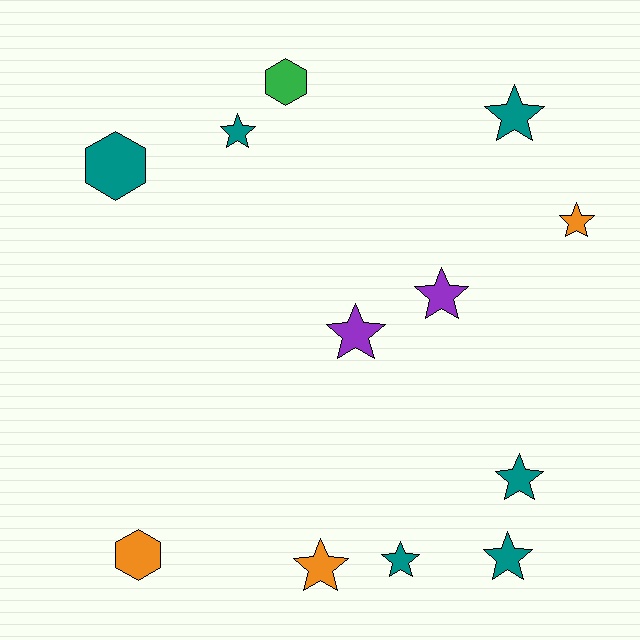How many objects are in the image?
There are 12 objects.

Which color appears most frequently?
Teal, with 6 objects.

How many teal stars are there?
There are 5 teal stars.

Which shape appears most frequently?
Star, with 9 objects.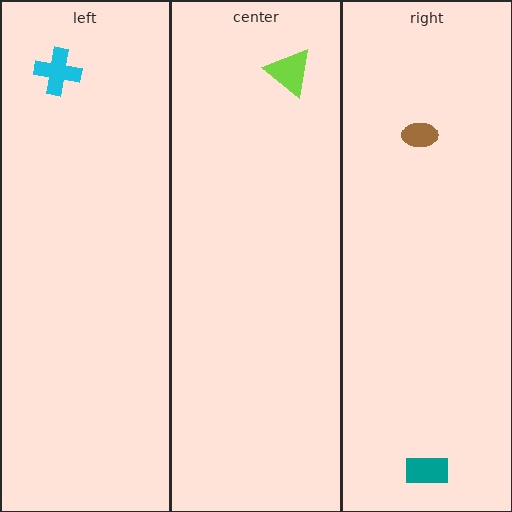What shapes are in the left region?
The cyan cross.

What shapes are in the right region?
The teal rectangle, the brown ellipse.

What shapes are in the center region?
The lime triangle.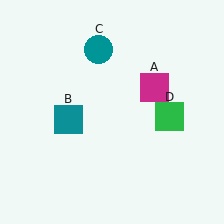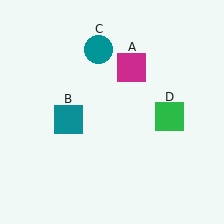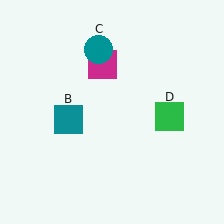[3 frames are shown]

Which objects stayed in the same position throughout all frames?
Teal square (object B) and teal circle (object C) and green square (object D) remained stationary.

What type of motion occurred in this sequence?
The magenta square (object A) rotated counterclockwise around the center of the scene.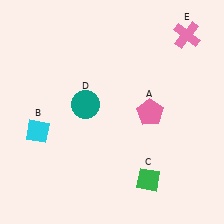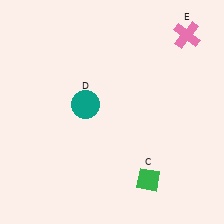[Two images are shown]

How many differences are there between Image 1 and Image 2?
There are 2 differences between the two images.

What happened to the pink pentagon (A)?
The pink pentagon (A) was removed in Image 2. It was in the bottom-right area of Image 1.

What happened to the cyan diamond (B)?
The cyan diamond (B) was removed in Image 2. It was in the bottom-left area of Image 1.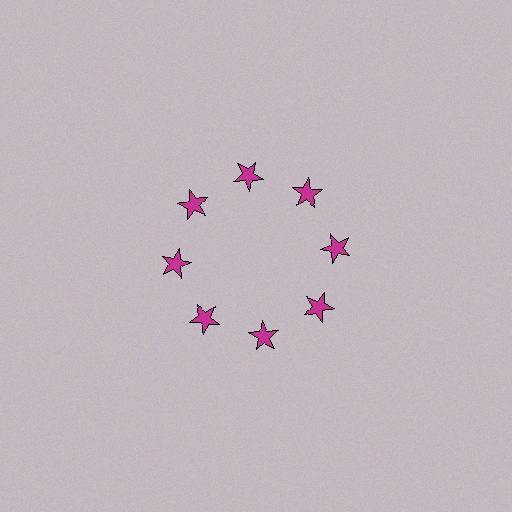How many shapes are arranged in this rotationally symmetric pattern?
There are 8 shapes, arranged in 8 groups of 1.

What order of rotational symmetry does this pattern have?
This pattern has 8-fold rotational symmetry.